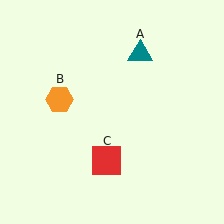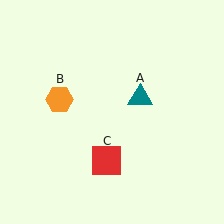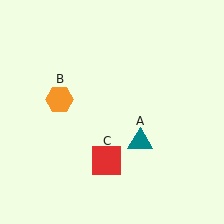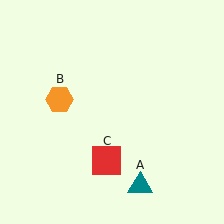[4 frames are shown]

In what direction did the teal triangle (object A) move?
The teal triangle (object A) moved down.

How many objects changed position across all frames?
1 object changed position: teal triangle (object A).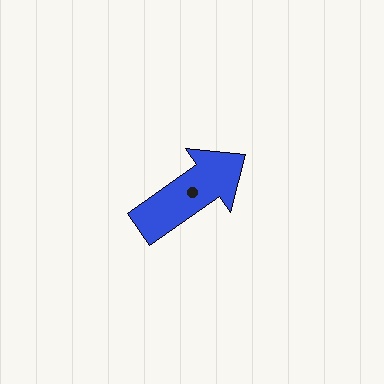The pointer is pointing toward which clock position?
Roughly 2 o'clock.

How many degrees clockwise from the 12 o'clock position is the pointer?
Approximately 55 degrees.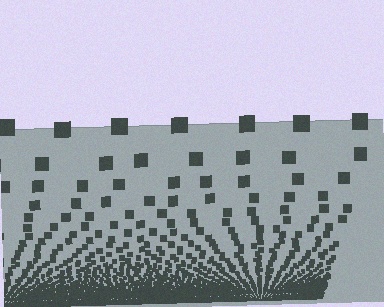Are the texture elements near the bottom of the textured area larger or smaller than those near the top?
Smaller. The gradient is inverted — elements near the bottom are smaller and denser.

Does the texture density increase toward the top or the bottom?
Density increases toward the bottom.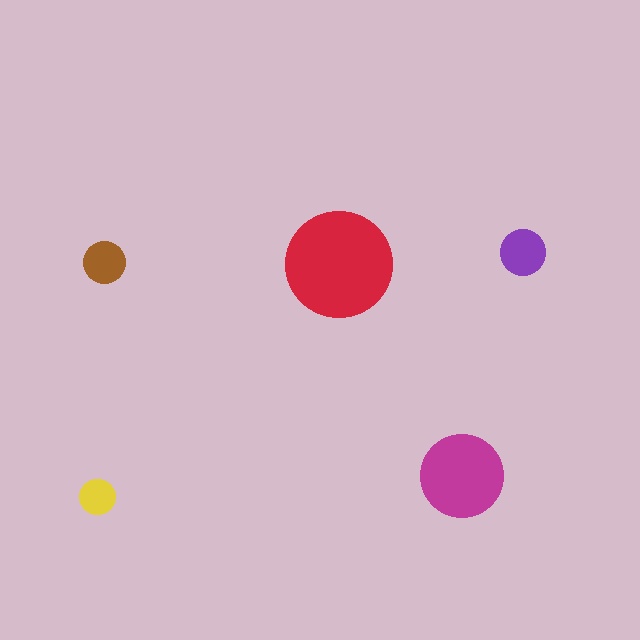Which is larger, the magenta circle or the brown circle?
The magenta one.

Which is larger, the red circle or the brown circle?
The red one.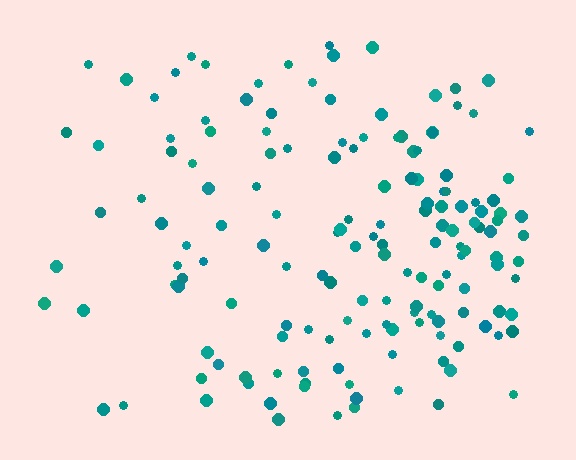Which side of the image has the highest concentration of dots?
The right.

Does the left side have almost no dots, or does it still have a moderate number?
Still a moderate number, just noticeably fewer than the right.